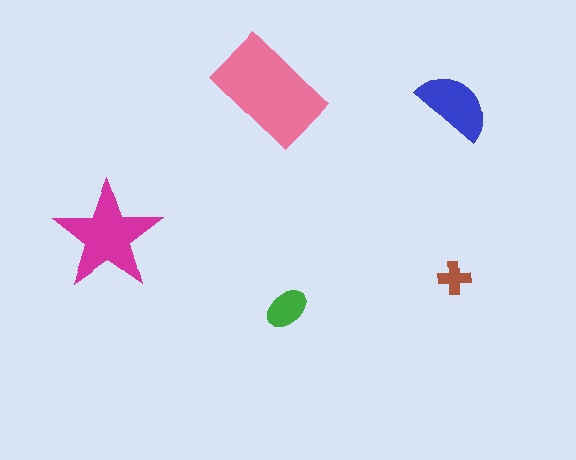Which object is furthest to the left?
The magenta star is leftmost.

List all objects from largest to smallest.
The pink rectangle, the magenta star, the blue semicircle, the green ellipse, the brown cross.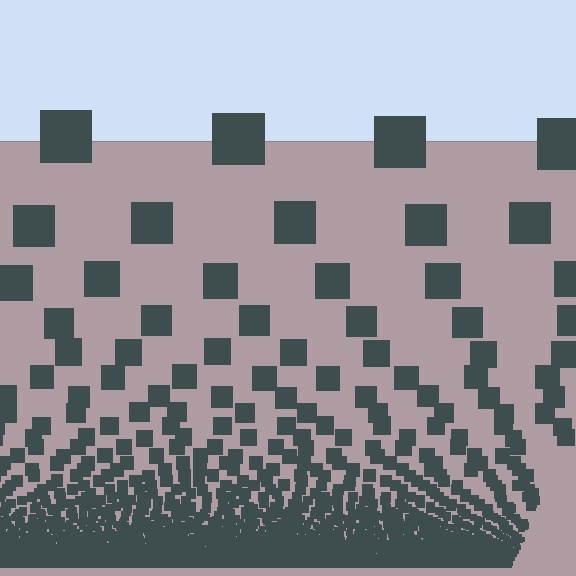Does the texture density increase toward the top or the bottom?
Density increases toward the bottom.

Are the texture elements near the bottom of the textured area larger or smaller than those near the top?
Smaller. The gradient is inverted — elements near the bottom are smaller and denser.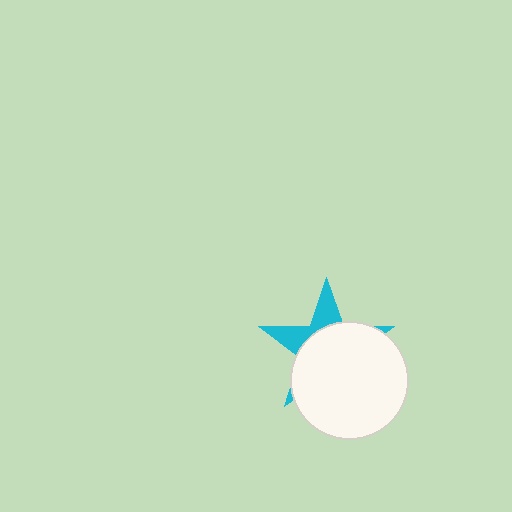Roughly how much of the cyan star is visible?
A small part of it is visible (roughly 31%).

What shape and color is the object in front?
The object in front is a white circle.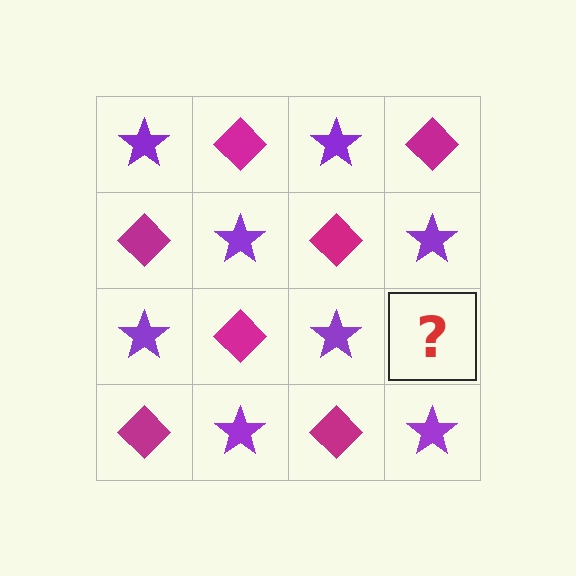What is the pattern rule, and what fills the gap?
The rule is that it alternates purple star and magenta diamond in a checkerboard pattern. The gap should be filled with a magenta diamond.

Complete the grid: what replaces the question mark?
The question mark should be replaced with a magenta diamond.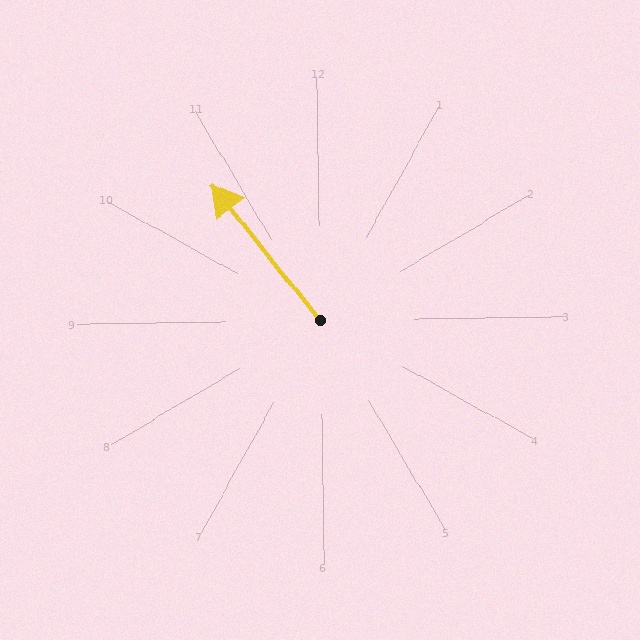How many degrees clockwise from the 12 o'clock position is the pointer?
Approximately 322 degrees.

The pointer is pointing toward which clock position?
Roughly 11 o'clock.